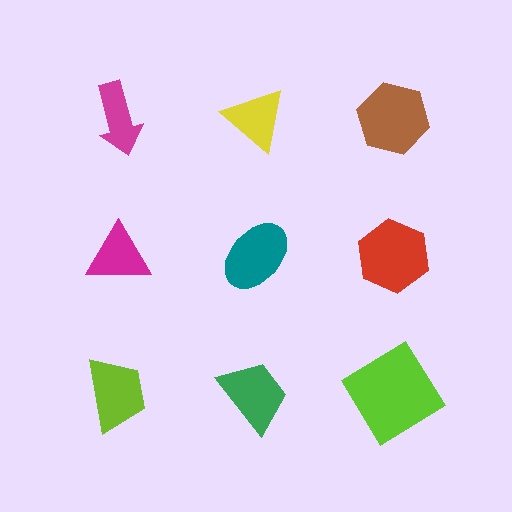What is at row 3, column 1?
A lime trapezoid.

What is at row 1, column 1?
A magenta arrow.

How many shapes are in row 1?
3 shapes.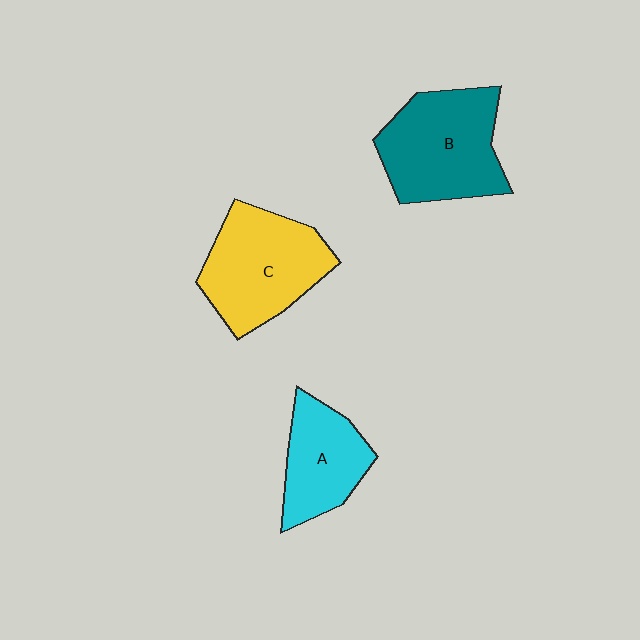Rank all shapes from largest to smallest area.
From largest to smallest: B (teal), C (yellow), A (cyan).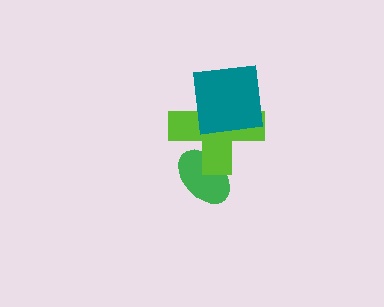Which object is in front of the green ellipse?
The lime cross is in front of the green ellipse.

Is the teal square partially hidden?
No, no other shape covers it.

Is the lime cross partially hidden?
Yes, it is partially covered by another shape.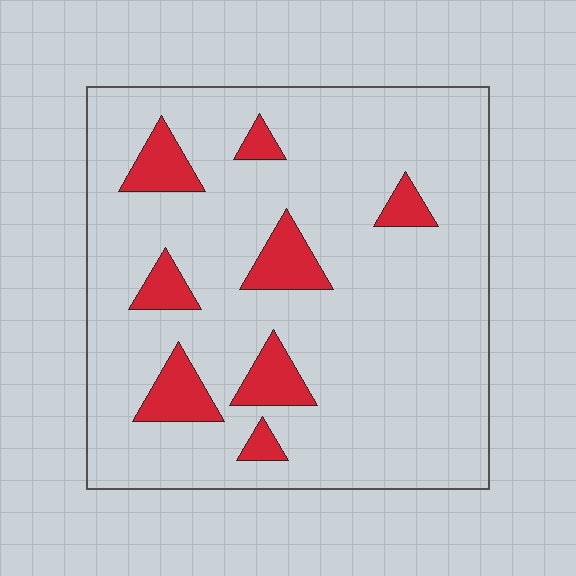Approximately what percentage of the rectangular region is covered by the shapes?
Approximately 15%.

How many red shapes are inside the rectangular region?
8.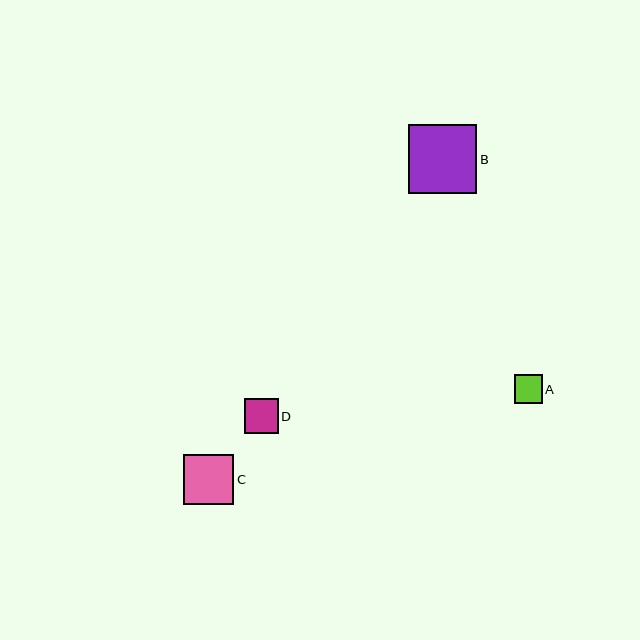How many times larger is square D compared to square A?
Square D is approximately 1.2 times the size of square A.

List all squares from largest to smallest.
From largest to smallest: B, C, D, A.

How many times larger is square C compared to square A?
Square C is approximately 1.8 times the size of square A.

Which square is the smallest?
Square A is the smallest with a size of approximately 28 pixels.